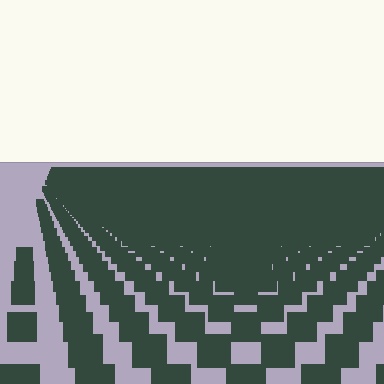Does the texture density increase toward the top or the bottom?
Density increases toward the top.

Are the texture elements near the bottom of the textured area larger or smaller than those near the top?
Larger. Near the bottom, elements are closer to the viewer and appear at a bigger on-screen size.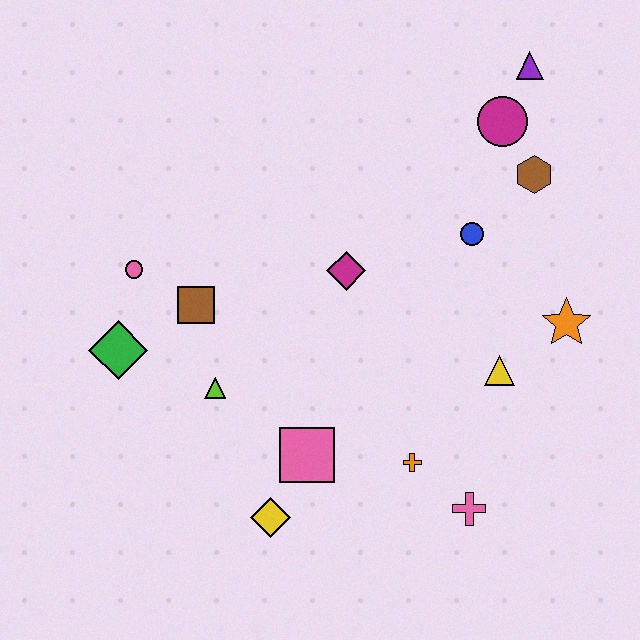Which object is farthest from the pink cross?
The purple triangle is farthest from the pink cross.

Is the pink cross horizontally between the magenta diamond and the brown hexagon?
Yes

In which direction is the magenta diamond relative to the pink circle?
The magenta diamond is to the right of the pink circle.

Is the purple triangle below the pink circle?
No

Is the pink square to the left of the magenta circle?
Yes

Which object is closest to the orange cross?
The pink cross is closest to the orange cross.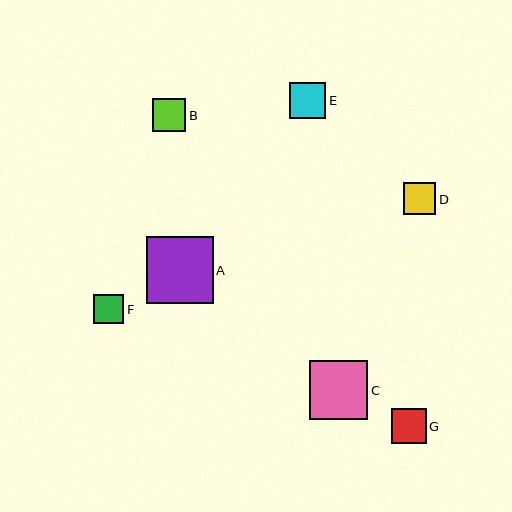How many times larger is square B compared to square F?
Square B is approximately 1.1 times the size of square F.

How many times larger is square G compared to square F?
Square G is approximately 1.2 times the size of square F.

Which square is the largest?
Square A is the largest with a size of approximately 67 pixels.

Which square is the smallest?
Square F is the smallest with a size of approximately 30 pixels.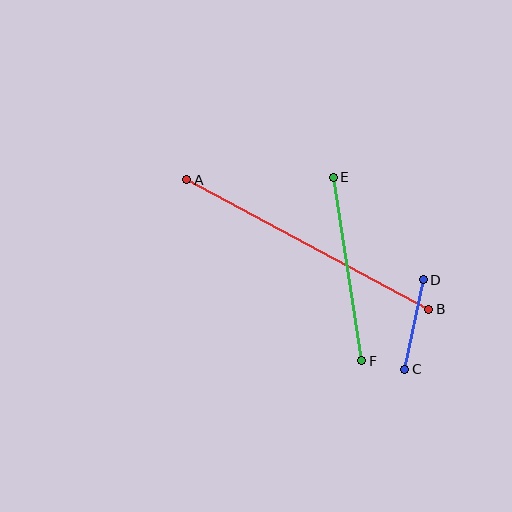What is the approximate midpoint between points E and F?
The midpoint is at approximately (348, 269) pixels.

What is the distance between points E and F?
The distance is approximately 186 pixels.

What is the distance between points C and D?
The distance is approximately 91 pixels.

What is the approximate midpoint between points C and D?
The midpoint is at approximately (414, 325) pixels.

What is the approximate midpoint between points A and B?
The midpoint is at approximately (308, 245) pixels.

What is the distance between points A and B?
The distance is approximately 274 pixels.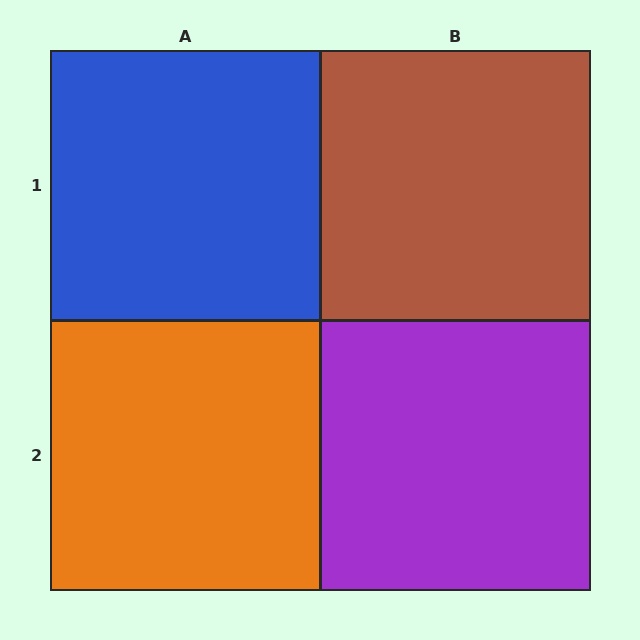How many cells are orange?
1 cell is orange.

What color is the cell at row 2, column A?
Orange.